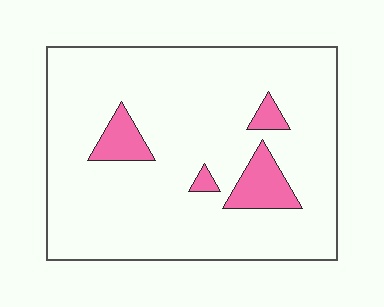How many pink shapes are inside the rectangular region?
4.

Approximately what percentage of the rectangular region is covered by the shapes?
Approximately 10%.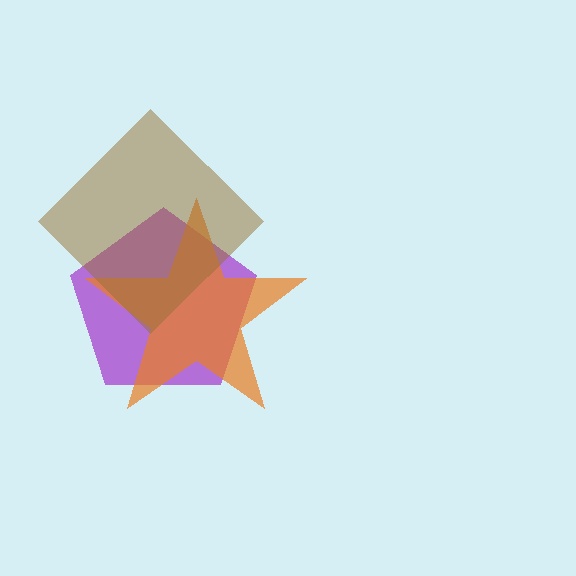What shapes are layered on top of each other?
The layered shapes are: a purple pentagon, an orange star, a brown diamond.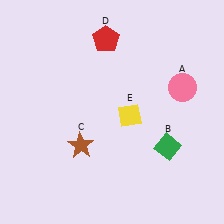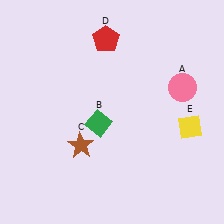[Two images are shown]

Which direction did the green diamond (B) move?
The green diamond (B) moved left.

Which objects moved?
The objects that moved are: the green diamond (B), the yellow diamond (E).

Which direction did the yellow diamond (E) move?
The yellow diamond (E) moved right.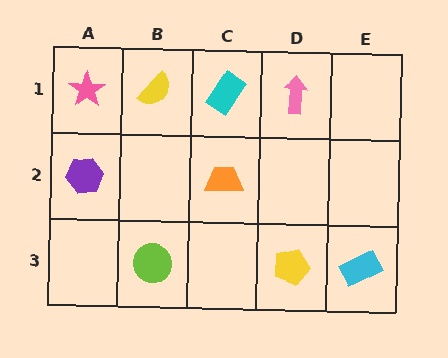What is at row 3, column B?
A lime circle.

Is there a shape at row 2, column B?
No, that cell is empty.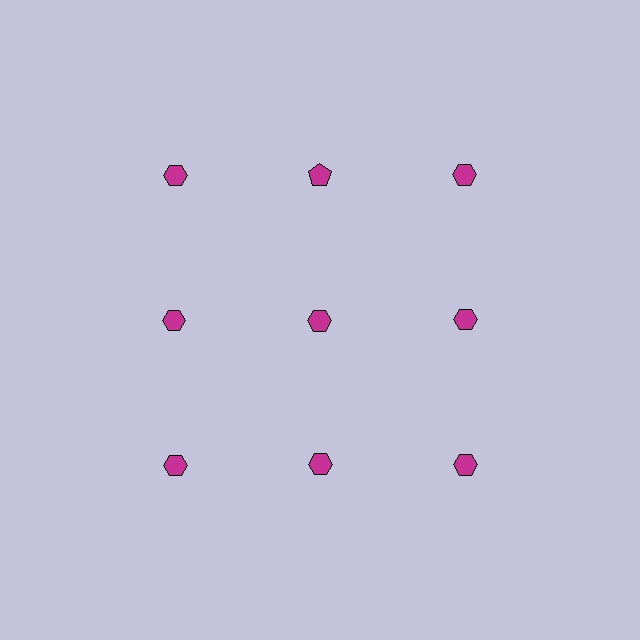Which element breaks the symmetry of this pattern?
The magenta pentagon in the top row, second from left column breaks the symmetry. All other shapes are magenta hexagons.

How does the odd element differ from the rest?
It has a different shape: pentagon instead of hexagon.